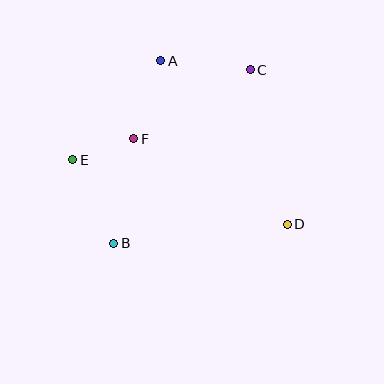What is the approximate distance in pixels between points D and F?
The distance between D and F is approximately 176 pixels.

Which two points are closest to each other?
Points E and F are closest to each other.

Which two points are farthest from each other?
Points D and E are farthest from each other.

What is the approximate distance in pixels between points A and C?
The distance between A and C is approximately 90 pixels.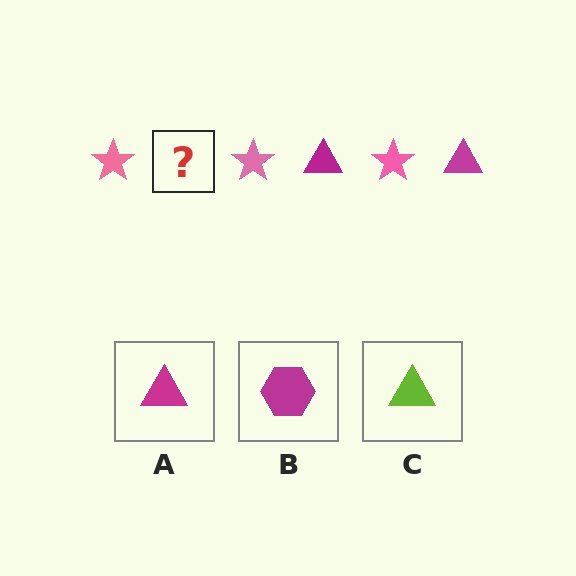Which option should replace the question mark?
Option A.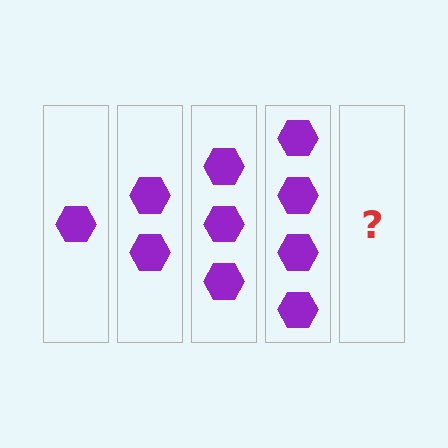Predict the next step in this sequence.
The next step is 5 hexagons.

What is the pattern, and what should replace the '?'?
The pattern is that each step adds one more hexagon. The '?' should be 5 hexagons.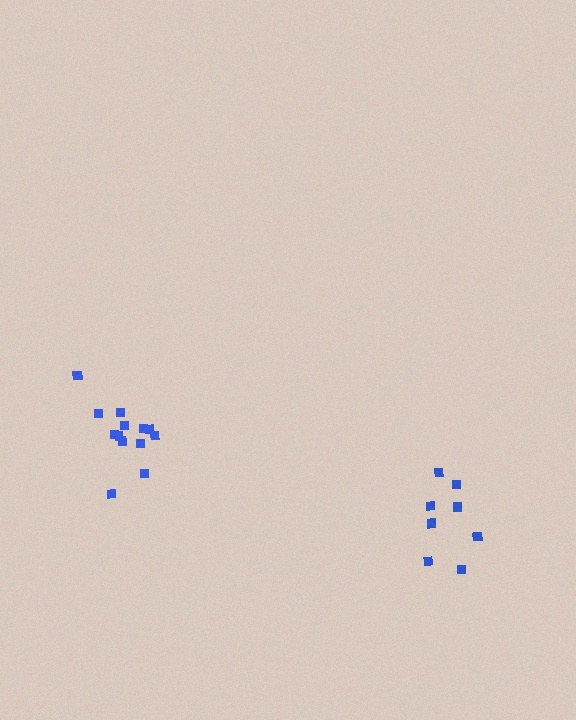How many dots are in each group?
Group 1: 8 dots, Group 2: 13 dots (21 total).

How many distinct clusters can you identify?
There are 2 distinct clusters.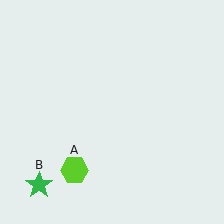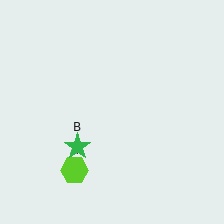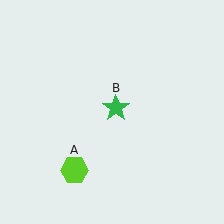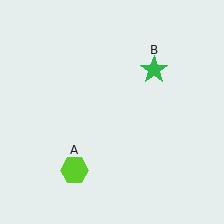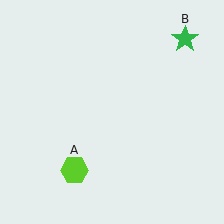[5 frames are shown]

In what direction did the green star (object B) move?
The green star (object B) moved up and to the right.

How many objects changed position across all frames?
1 object changed position: green star (object B).